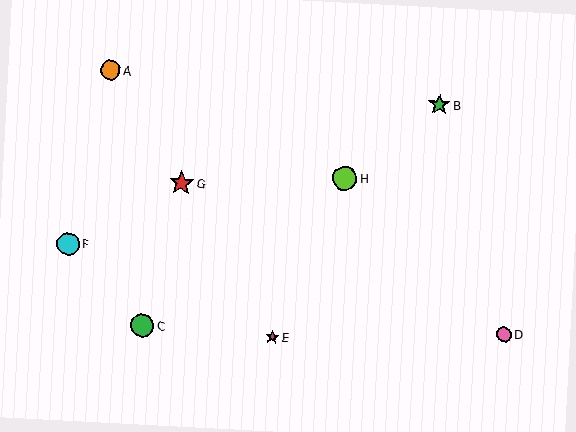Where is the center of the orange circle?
The center of the orange circle is at (111, 70).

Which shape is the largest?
The red star (labeled G) is the largest.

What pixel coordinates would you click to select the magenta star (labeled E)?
Click at (272, 337) to select the magenta star E.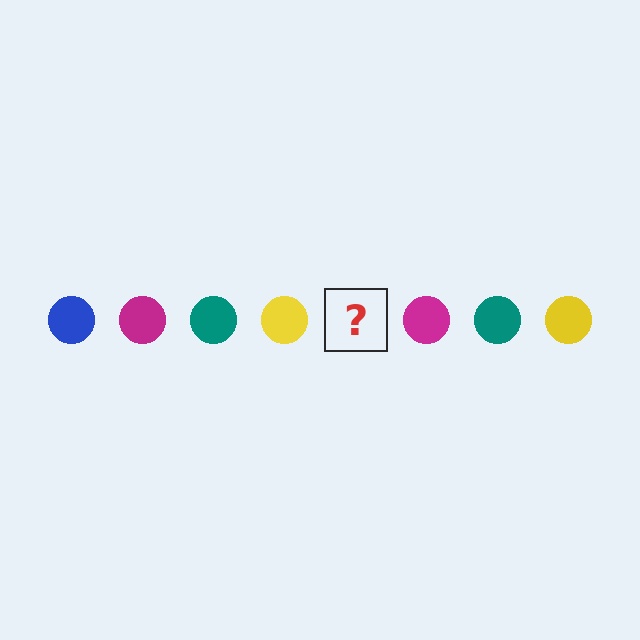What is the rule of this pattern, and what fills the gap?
The rule is that the pattern cycles through blue, magenta, teal, yellow circles. The gap should be filled with a blue circle.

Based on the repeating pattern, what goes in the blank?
The blank should be a blue circle.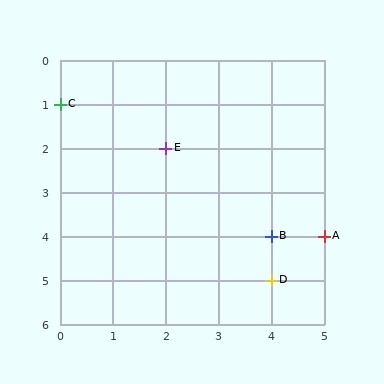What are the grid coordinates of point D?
Point D is at grid coordinates (4, 5).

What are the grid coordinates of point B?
Point B is at grid coordinates (4, 4).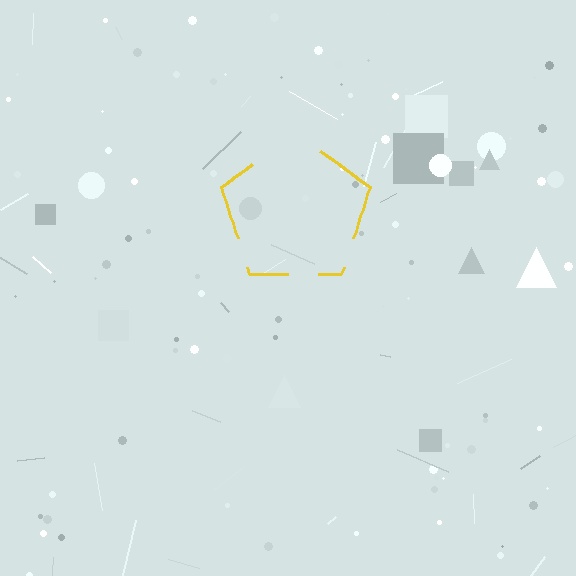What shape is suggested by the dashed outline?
The dashed outline suggests a pentagon.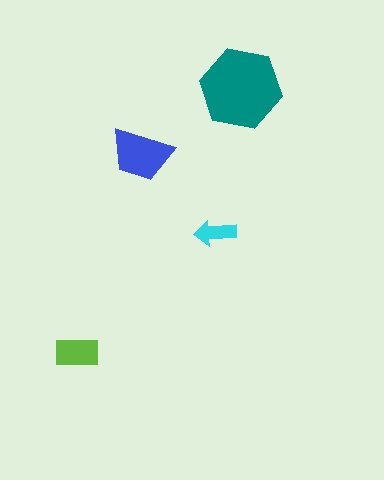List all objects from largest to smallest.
The teal hexagon, the blue trapezoid, the lime rectangle, the cyan arrow.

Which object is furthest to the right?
The teal hexagon is rightmost.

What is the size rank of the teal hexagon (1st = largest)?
1st.